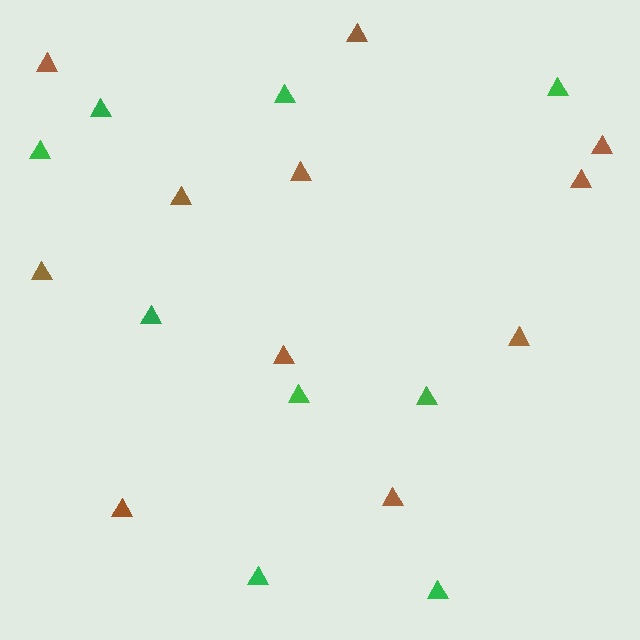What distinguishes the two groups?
There are 2 groups: one group of green triangles (9) and one group of brown triangles (11).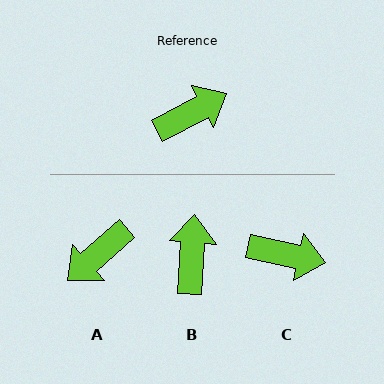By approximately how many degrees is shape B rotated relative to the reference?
Approximately 58 degrees counter-clockwise.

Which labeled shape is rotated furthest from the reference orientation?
A, about 167 degrees away.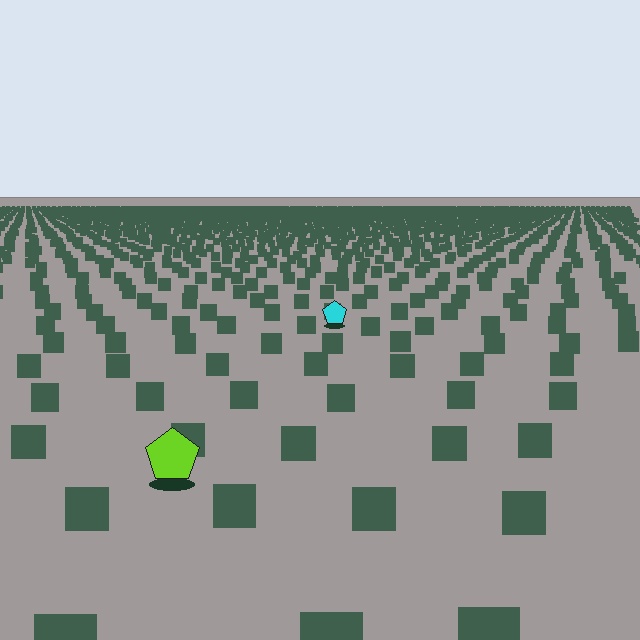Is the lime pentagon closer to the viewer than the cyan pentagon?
Yes. The lime pentagon is closer — you can tell from the texture gradient: the ground texture is coarser near it.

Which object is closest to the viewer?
The lime pentagon is closest. The texture marks near it are larger and more spread out.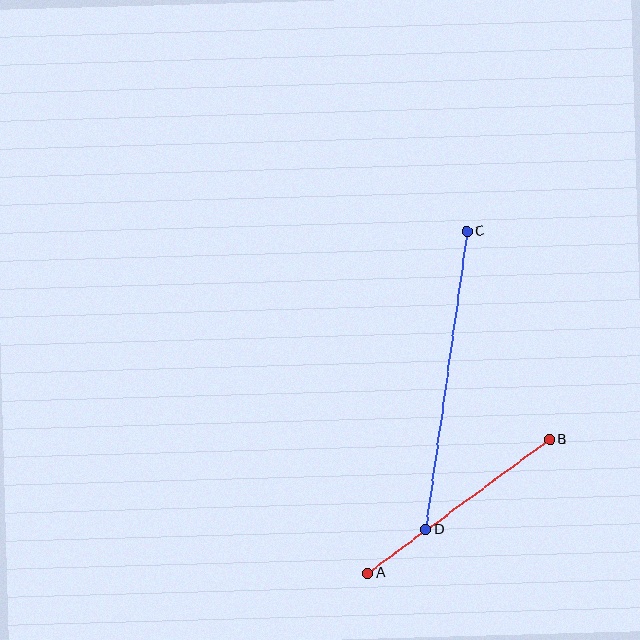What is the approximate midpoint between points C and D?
The midpoint is at approximately (446, 380) pixels.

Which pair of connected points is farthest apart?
Points C and D are farthest apart.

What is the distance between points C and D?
The distance is approximately 301 pixels.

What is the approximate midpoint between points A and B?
The midpoint is at approximately (459, 506) pixels.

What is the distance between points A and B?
The distance is approximately 226 pixels.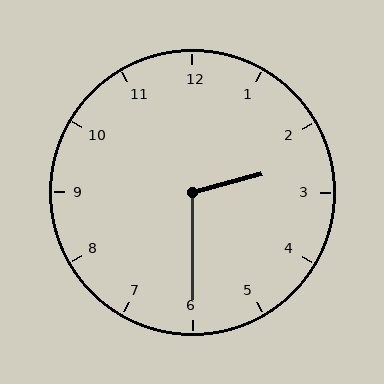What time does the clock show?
2:30.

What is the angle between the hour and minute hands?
Approximately 105 degrees.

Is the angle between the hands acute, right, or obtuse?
It is obtuse.